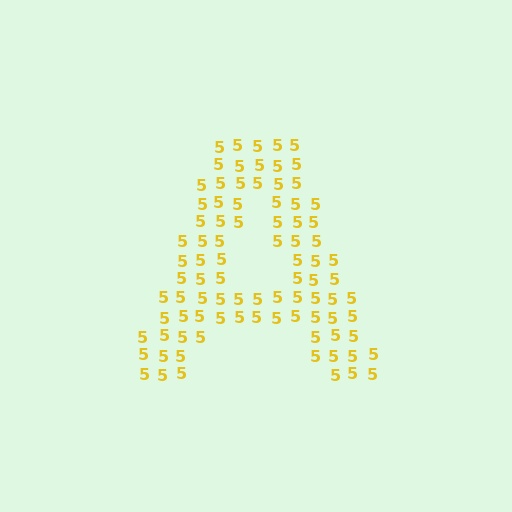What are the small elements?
The small elements are digit 5's.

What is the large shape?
The large shape is the letter A.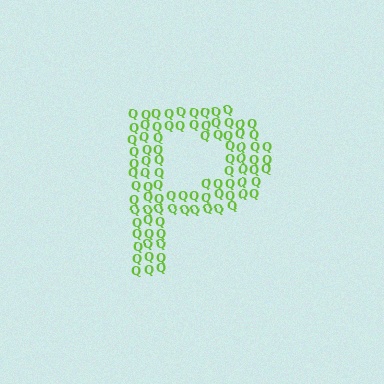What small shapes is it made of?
It is made of small letter Q's.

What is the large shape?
The large shape is the letter P.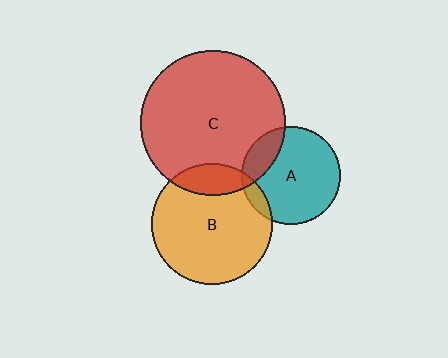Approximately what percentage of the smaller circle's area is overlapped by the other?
Approximately 15%.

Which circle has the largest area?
Circle C (red).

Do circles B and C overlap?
Yes.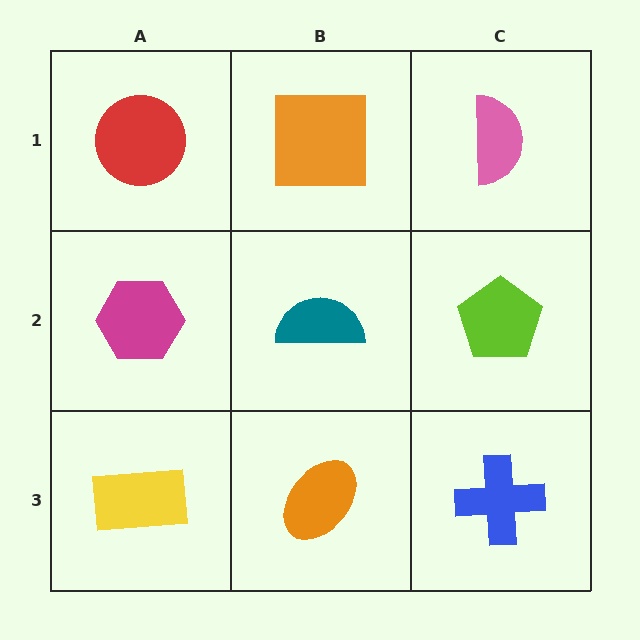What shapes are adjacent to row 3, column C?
A lime pentagon (row 2, column C), an orange ellipse (row 3, column B).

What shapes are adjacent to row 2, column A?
A red circle (row 1, column A), a yellow rectangle (row 3, column A), a teal semicircle (row 2, column B).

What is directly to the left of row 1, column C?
An orange square.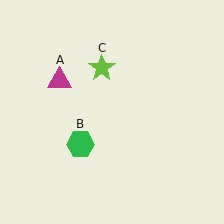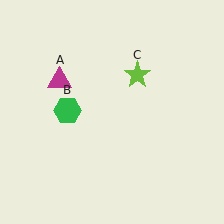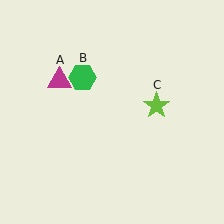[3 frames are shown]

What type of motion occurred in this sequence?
The green hexagon (object B), lime star (object C) rotated clockwise around the center of the scene.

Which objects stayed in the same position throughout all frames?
Magenta triangle (object A) remained stationary.